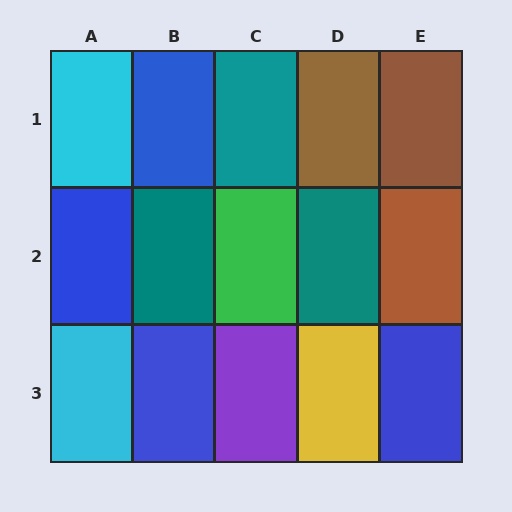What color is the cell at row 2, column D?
Teal.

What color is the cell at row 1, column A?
Cyan.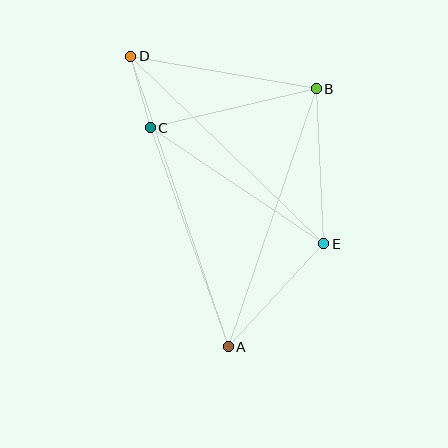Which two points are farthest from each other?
Points A and D are farthest from each other.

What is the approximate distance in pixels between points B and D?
The distance between B and D is approximately 188 pixels.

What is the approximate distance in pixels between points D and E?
The distance between D and E is approximately 269 pixels.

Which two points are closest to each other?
Points C and D are closest to each other.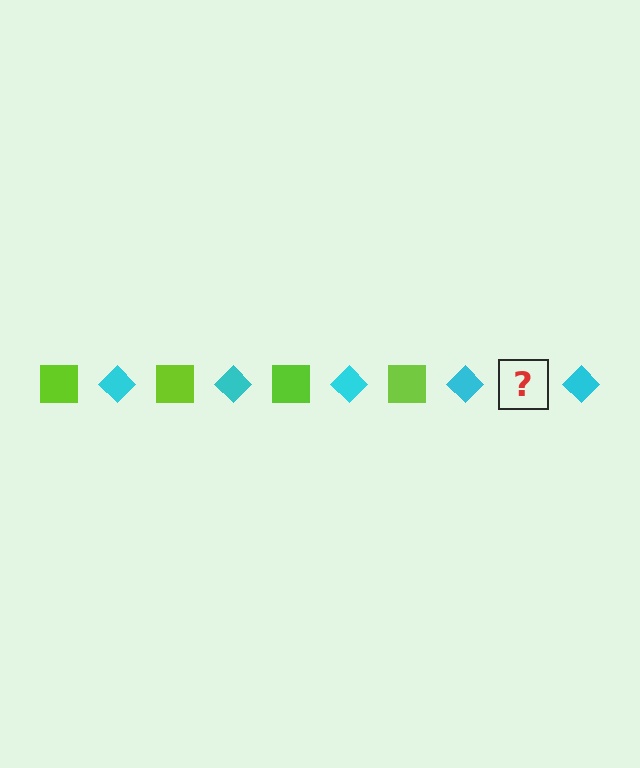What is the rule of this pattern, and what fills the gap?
The rule is that the pattern alternates between lime square and cyan diamond. The gap should be filled with a lime square.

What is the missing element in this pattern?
The missing element is a lime square.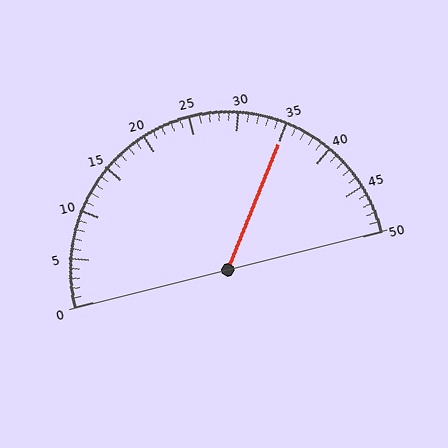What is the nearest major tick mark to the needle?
The nearest major tick mark is 35.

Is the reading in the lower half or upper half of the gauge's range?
The reading is in the upper half of the range (0 to 50).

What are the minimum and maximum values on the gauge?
The gauge ranges from 0 to 50.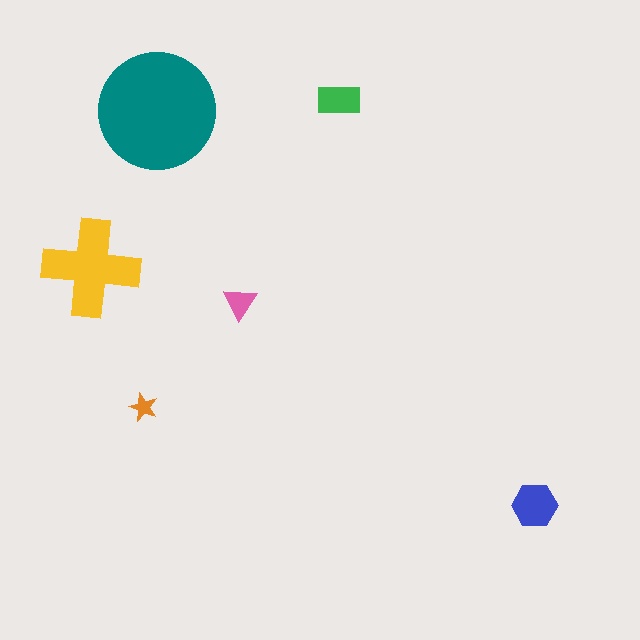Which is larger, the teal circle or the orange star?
The teal circle.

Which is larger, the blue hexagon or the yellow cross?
The yellow cross.